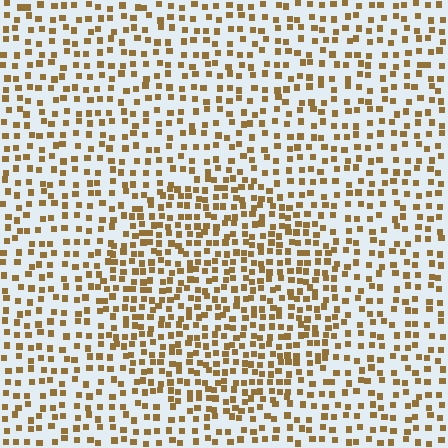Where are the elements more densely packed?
The elements are more densely packed inside the circle boundary.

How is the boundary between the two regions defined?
The boundary is defined by a change in element density (approximately 1.6x ratio). All elements are the same color, size, and shape.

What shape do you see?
I see a circle.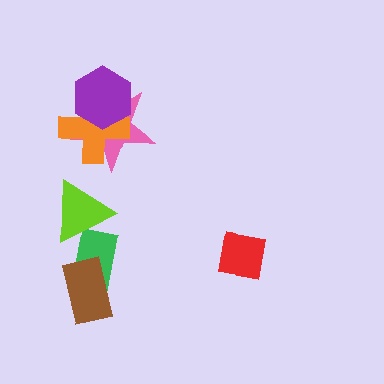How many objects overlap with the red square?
0 objects overlap with the red square.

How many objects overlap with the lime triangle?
1 object overlaps with the lime triangle.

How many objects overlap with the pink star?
2 objects overlap with the pink star.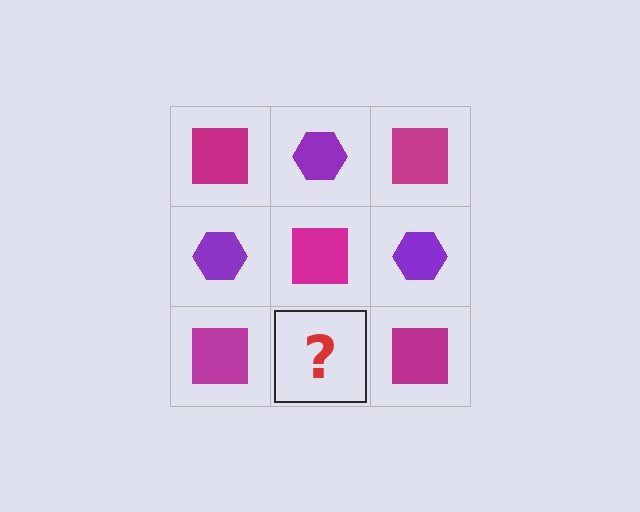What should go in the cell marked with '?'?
The missing cell should contain a purple hexagon.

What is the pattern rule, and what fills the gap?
The rule is that it alternates magenta square and purple hexagon in a checkerboard pattern. The gap should be filled with a purple hexagon.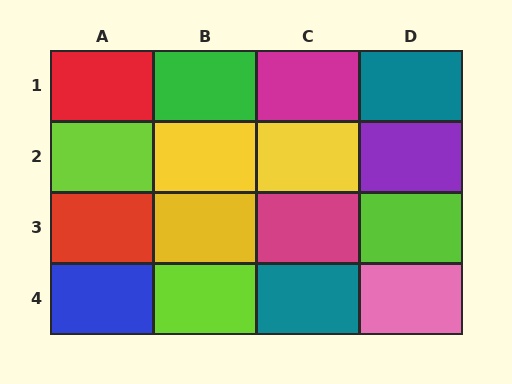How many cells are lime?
3 cells are lime.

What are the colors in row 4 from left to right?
Blue, lime, teal, pink.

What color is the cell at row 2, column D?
Purple.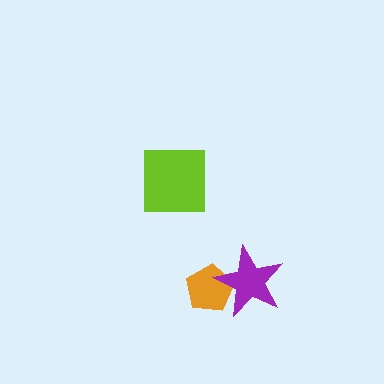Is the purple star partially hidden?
No, no other shape covers it.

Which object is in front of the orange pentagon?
The purple star is in front of the orange pentagon.